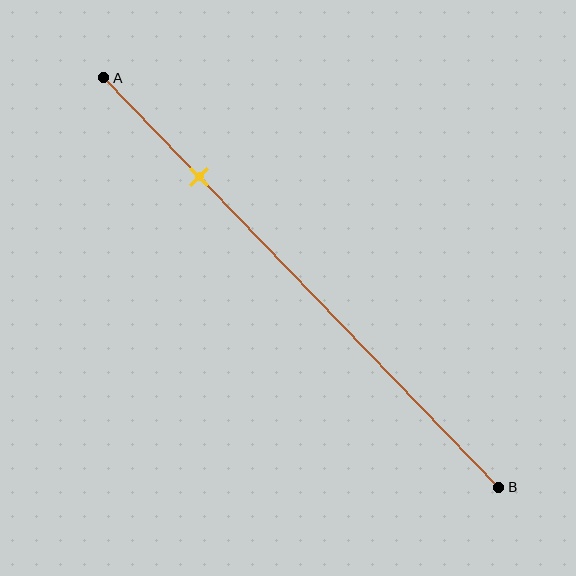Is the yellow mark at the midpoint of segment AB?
No, the mark is at about 25% from A, not at the 50% midpoint.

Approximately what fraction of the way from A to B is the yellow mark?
The yellow mark is approximately 25% of the way from A to B.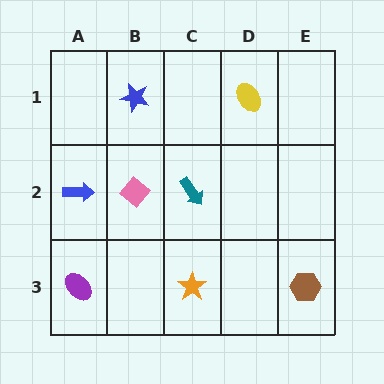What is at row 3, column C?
An orange star.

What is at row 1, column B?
A blue star.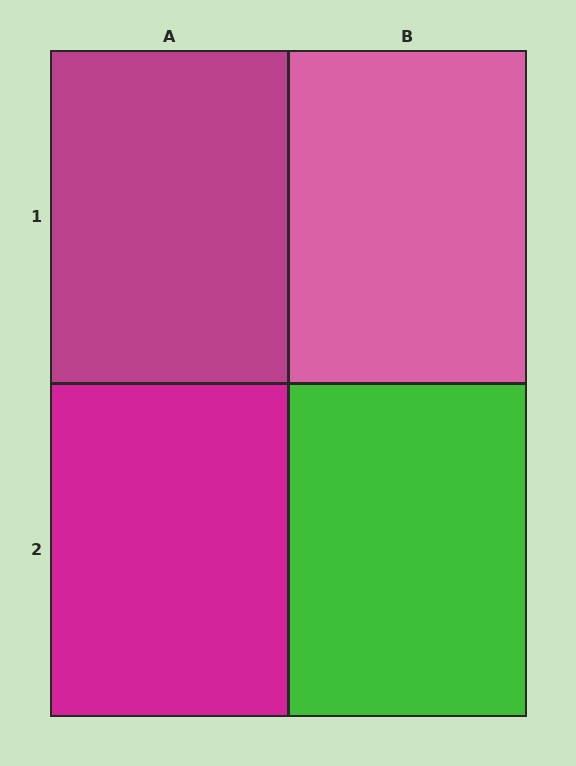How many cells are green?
1 cell is green.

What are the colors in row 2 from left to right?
Magenta, green.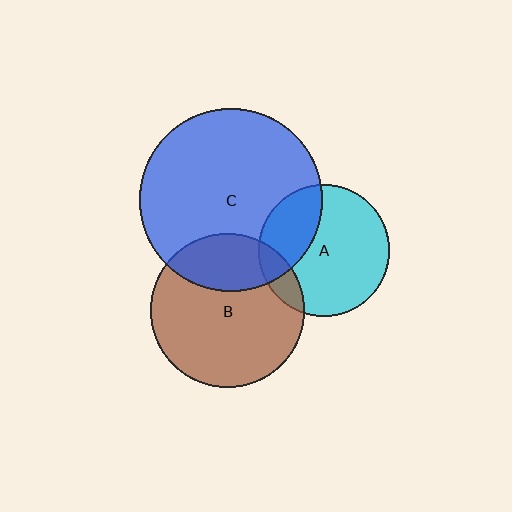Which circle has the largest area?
Circle C (blue).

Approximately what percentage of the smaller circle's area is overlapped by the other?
Approximately 30%.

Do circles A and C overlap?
Yes.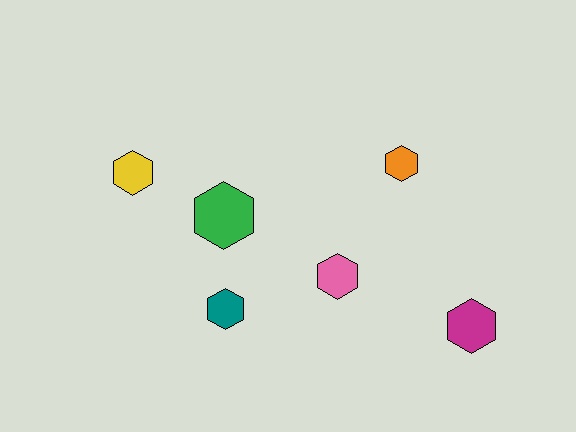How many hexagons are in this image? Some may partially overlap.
There are 6 hexagons.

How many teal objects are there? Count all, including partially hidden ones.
There is 1 teal object.